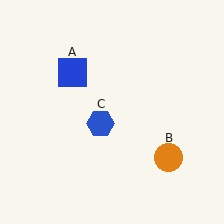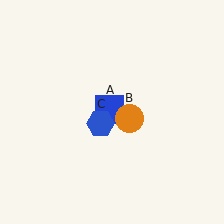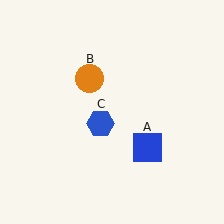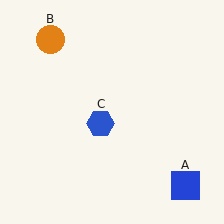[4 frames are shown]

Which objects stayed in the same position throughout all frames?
Blue hexagon (object C) remained stationary.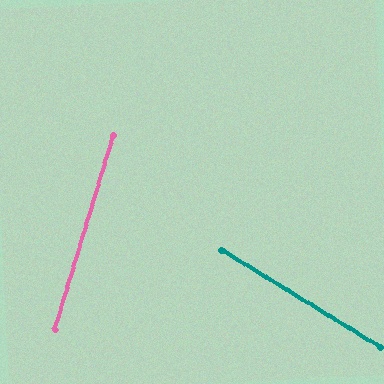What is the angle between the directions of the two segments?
Approximately 75 degrees.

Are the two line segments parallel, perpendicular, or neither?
Neither parallel nor perpendicular — they differ by about 75°.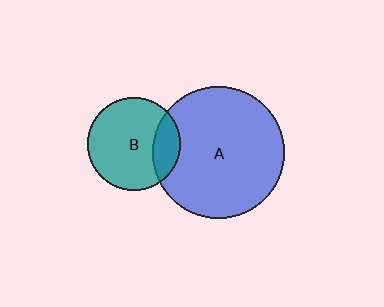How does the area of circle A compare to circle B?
Approximately 2.0 times.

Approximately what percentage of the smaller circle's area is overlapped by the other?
Approximately 20%.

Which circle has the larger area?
Circle A (blue).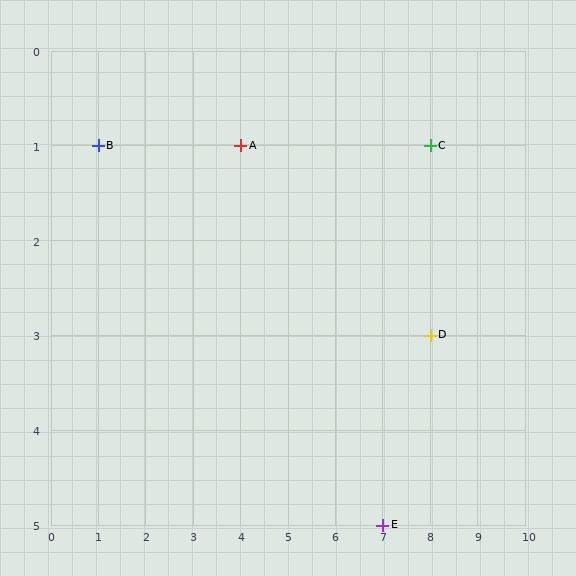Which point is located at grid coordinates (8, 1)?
Point C is at (8, 1).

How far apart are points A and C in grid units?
Points A and C are 4 columns apart.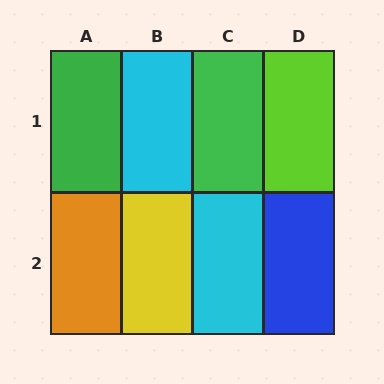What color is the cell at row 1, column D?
Lime.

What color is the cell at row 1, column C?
Green.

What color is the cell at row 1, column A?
Green.